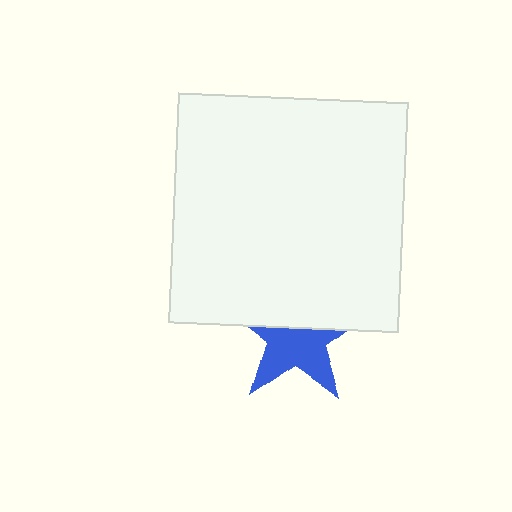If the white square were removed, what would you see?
You would see the complete blue star.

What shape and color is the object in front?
The object in front is a white square.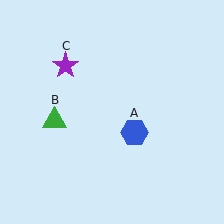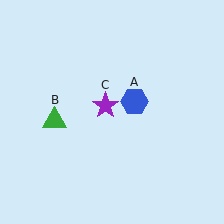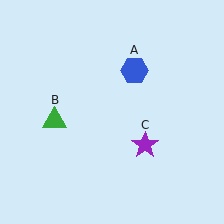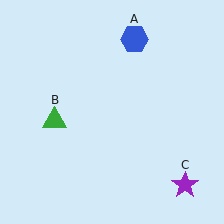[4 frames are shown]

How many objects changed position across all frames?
2 objects changed position: blue hexagon (object A), purple star (object C).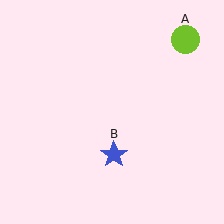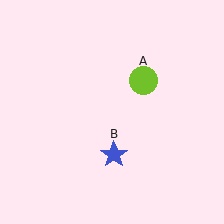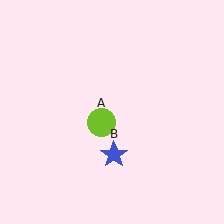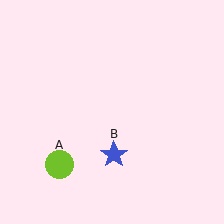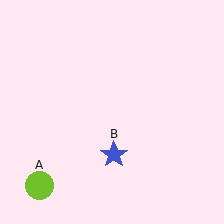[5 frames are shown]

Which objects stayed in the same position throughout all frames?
Blue star (object B) remained stationary.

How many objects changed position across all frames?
1 object changed position: lime circle (object A).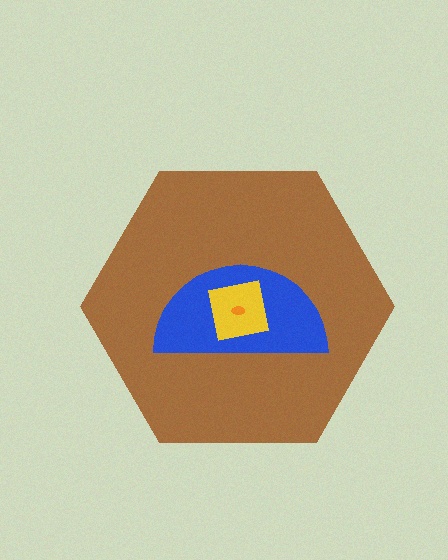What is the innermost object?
The orange ellipse.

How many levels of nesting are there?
4.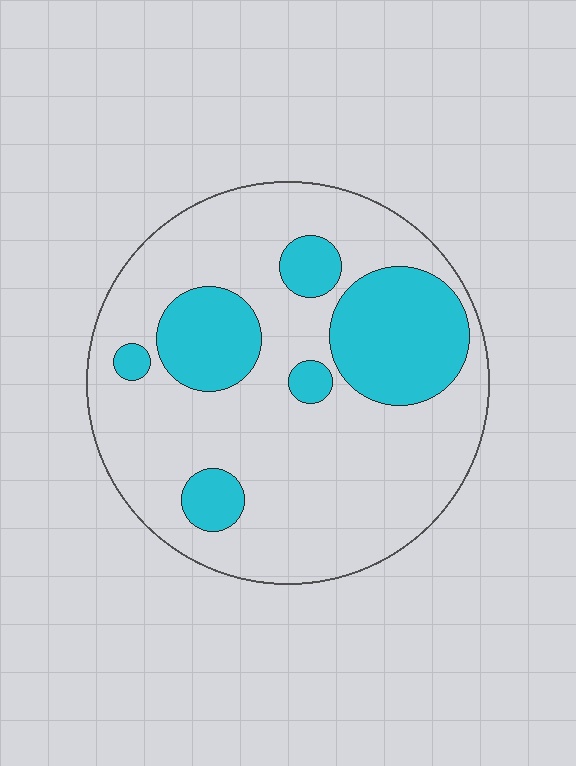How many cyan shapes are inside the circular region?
6.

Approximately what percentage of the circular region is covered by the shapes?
Approximately 25%.